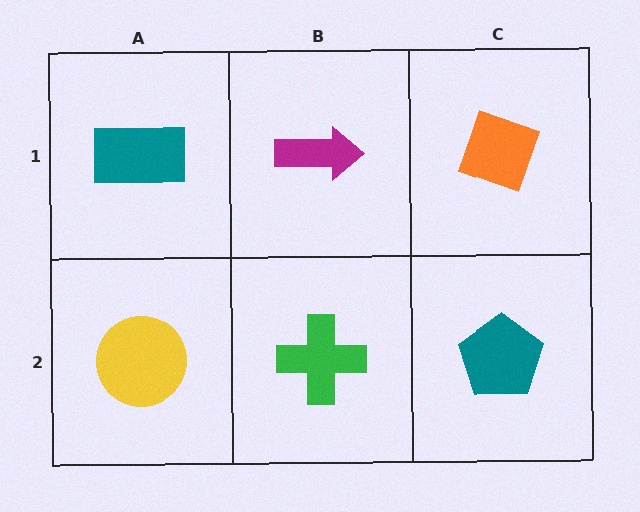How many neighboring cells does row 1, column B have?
3.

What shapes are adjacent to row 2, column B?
A magenta arrow (row 1, column B), a yellow circle (row 2, column A), a teal pentagon (row 2, column C).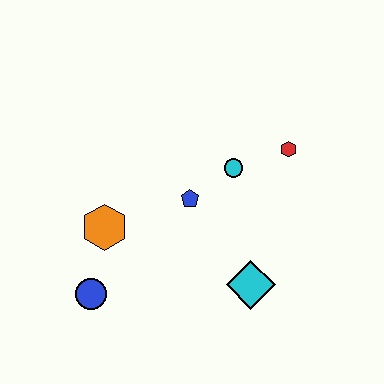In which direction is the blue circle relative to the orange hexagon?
The blue circle is below the orange hexagon.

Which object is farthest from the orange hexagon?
The red hexagon is farthest from the orange hexagon.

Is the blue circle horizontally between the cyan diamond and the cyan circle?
No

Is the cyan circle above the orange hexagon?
Yes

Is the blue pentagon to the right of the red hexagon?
No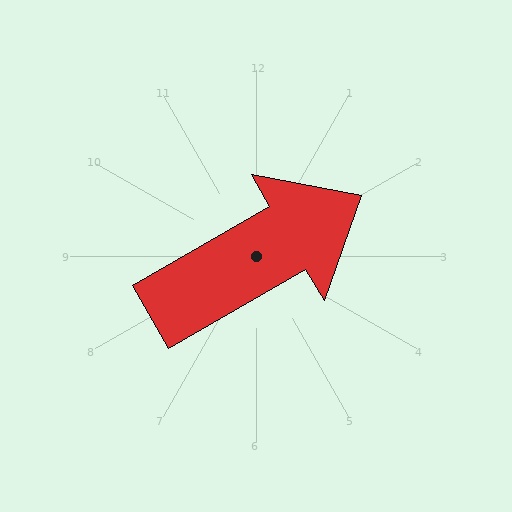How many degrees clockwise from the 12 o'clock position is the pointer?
Approximately 60 degrees.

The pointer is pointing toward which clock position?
Roughly 2 o'clock.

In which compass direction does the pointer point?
Northeast.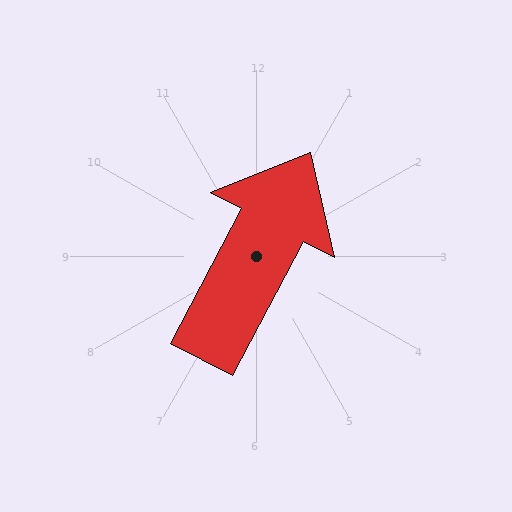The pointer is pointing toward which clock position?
Roughly 1 o'clock.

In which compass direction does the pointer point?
Northeast.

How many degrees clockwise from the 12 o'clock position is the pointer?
Approximately 28 degrees.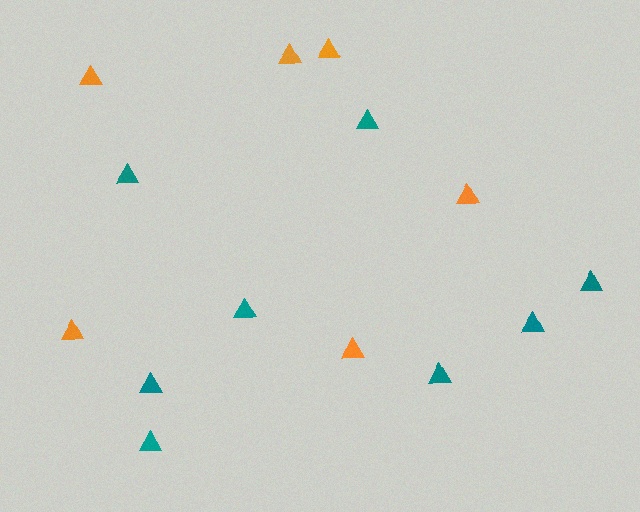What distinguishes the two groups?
There are 2 groups: one group of teal triangles (8) and one group of orange triangles (6).